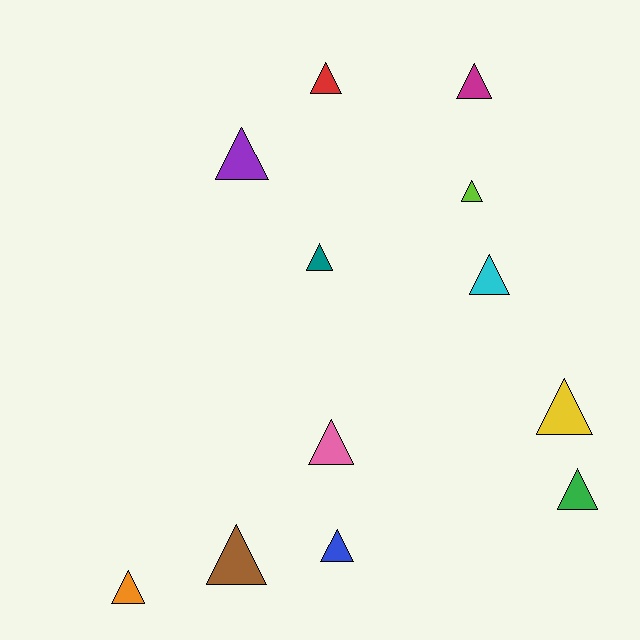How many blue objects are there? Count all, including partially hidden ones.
There is 1 blue object.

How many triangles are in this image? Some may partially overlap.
There are 12 triangles.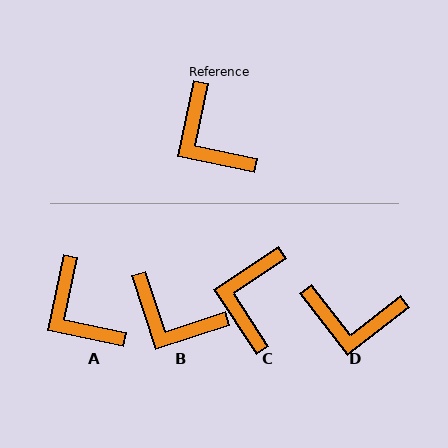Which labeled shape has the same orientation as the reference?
A.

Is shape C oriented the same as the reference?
No, it is off by about 45 degrees.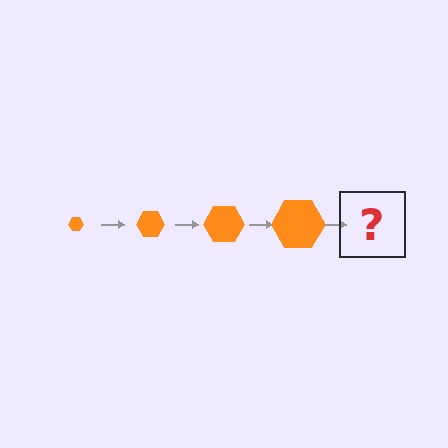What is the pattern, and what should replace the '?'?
The pattern is that the hexagon gets progressively larger each step. The '?' should be an orange hexagon, larger than the previous one.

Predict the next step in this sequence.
The next step is an orange hexagon, larger than the previous one.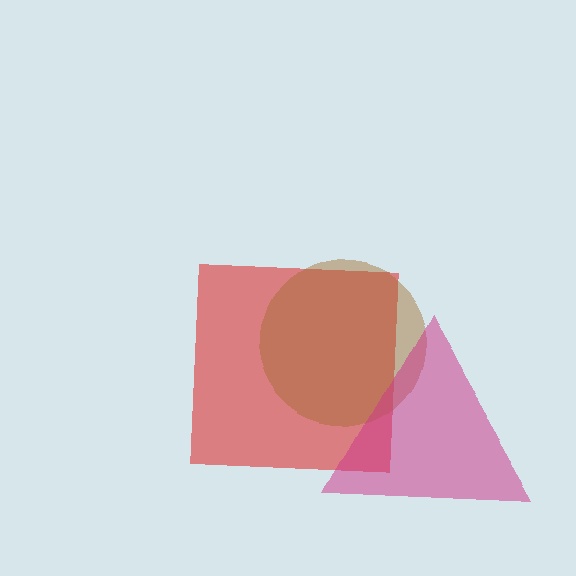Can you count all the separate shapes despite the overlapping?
Yes, there are 3 separate shapes.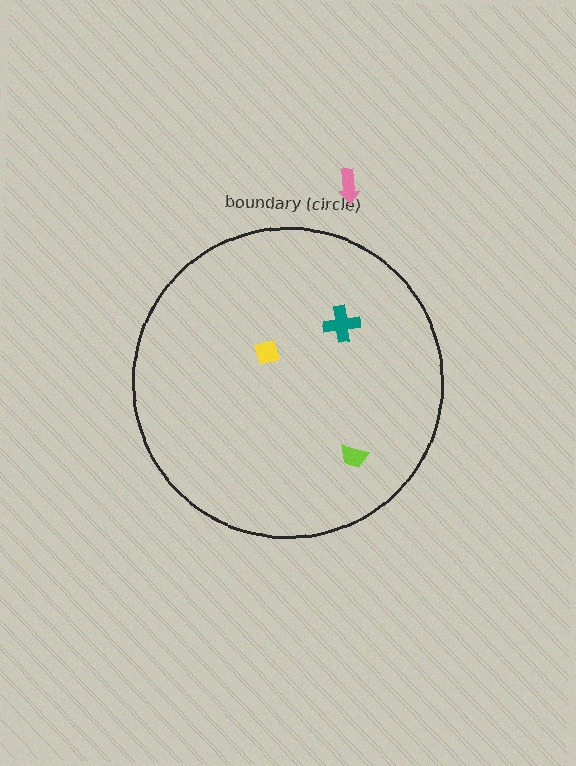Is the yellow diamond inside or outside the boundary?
Inside.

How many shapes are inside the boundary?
3 inside, 1 outside.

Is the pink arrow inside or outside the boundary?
Outside.